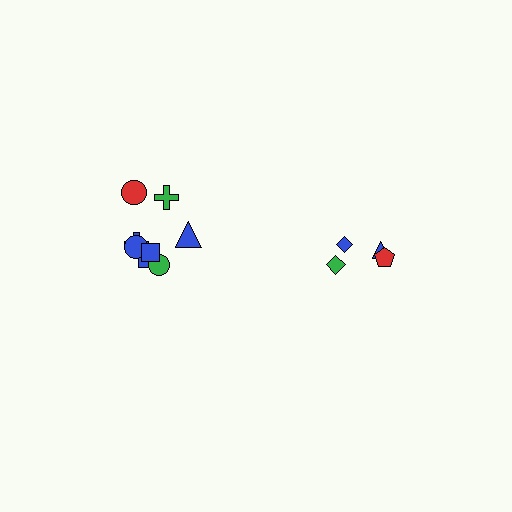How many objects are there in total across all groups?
There are 12 objects.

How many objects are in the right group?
There are 4 objects.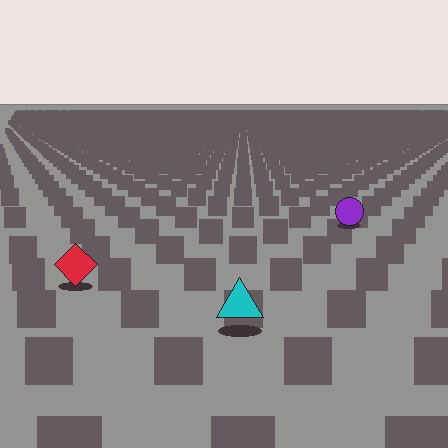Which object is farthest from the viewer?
The purple circle is farthest from the viewer. It appears smaller and the ground texture around it is denser.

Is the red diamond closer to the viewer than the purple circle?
Yes. The red diamond is closer — you can tell from the texture gradient: the ground texture is coarser near it.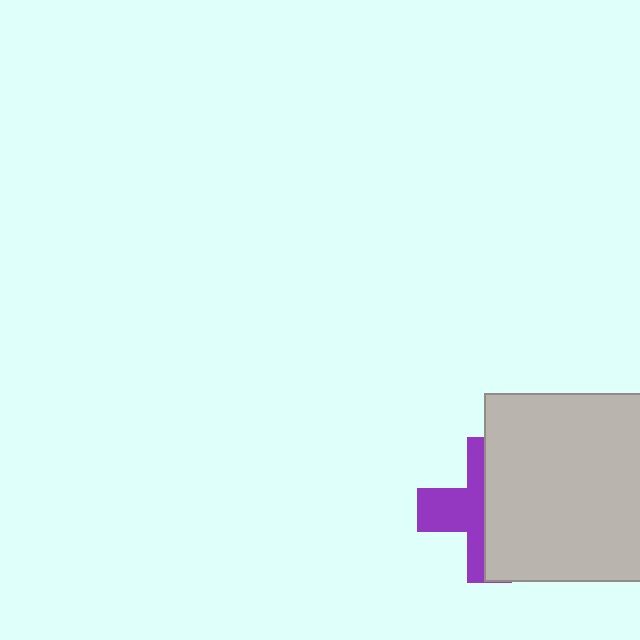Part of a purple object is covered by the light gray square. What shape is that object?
It is a cross.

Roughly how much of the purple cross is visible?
A small part of it is visible (roughly 42%).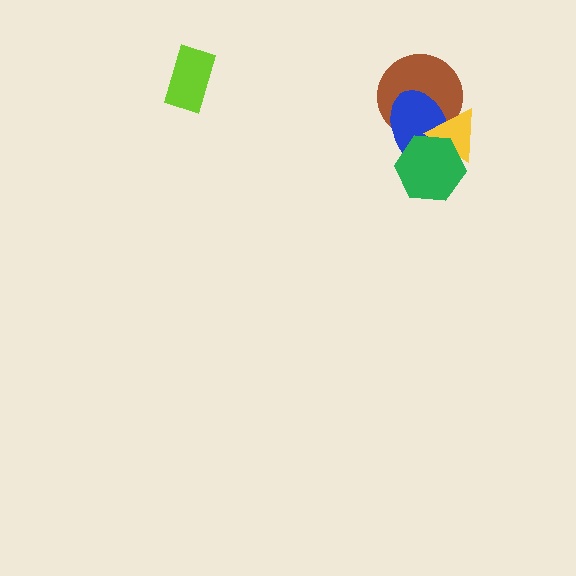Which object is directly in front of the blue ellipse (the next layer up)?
The yellow triangle is directly in front of the blue ellipse.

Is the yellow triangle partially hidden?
Yes, it is partially covered by another shape.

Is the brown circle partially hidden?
Yes, it is partially covered by another shape.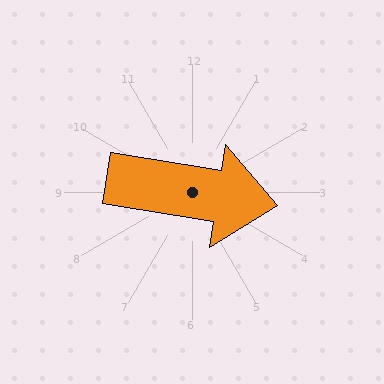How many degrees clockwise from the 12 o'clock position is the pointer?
Approximately 99 degrees.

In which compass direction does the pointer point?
East.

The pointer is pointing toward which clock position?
Roughly 3 o'clock.